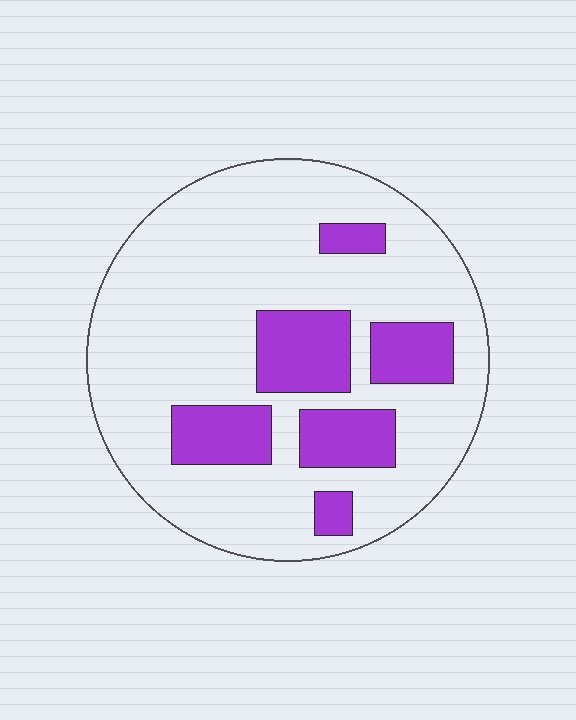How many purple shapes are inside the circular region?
6.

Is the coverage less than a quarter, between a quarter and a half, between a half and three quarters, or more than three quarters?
Less than a quarter.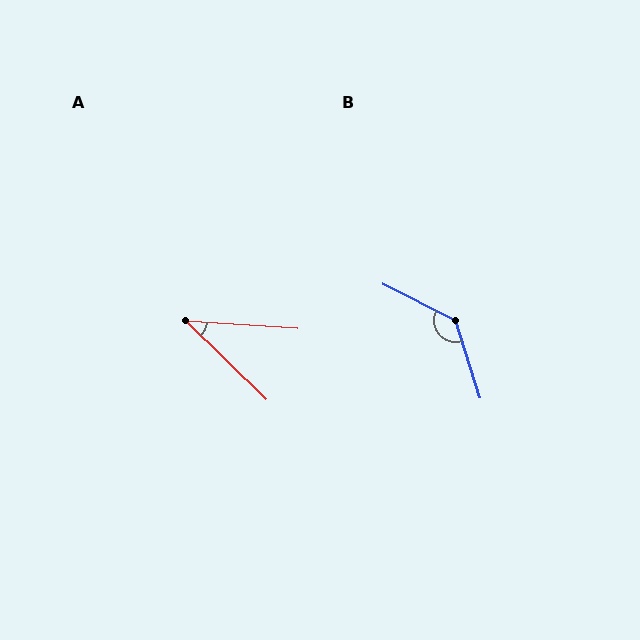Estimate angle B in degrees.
Approximately 134 degrees.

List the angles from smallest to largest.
A (40°), B (134°).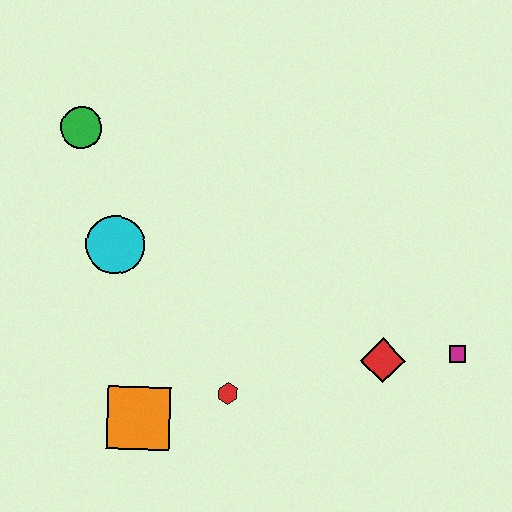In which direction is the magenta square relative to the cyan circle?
The magenta square is to the right of the cyan circle.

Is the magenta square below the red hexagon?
No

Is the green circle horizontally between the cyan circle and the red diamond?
No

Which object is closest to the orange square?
The red hexagon is closest to the orange square.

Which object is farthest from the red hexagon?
The green circle is farthest from the red hexagon.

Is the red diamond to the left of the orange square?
No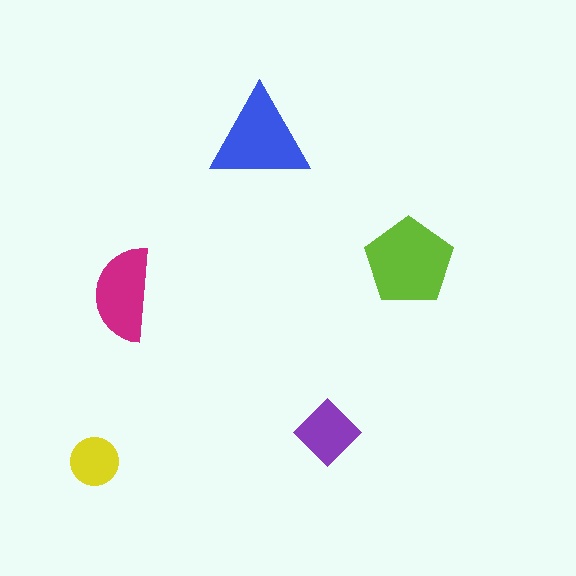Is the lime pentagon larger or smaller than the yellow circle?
Larger.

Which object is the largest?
The lime pentagon.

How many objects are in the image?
There are 5 objects in the image.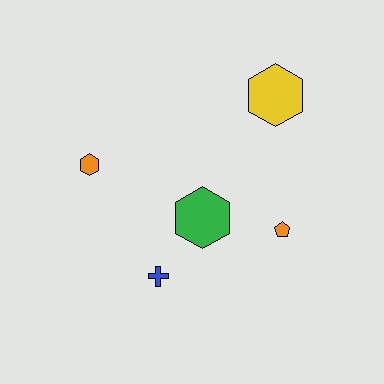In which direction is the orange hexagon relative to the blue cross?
The orange hexagon is above the blue cross.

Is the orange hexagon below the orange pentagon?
No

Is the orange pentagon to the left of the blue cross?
No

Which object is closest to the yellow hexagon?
The orange pentagon is closest to the yellow hexagon.